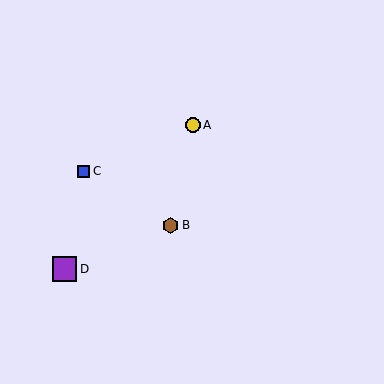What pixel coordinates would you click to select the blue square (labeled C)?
Click at (84, 171) to select the blue square C.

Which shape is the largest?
The purple square (labeled D) is the largest.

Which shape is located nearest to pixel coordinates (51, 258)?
The purple square (labeled D) at (65, 269) is nearest to that location.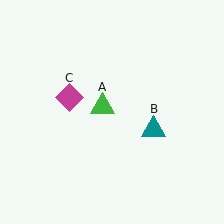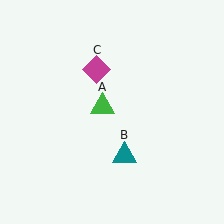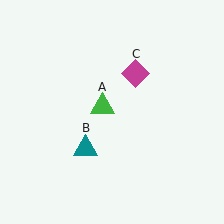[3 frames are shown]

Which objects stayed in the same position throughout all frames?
Green triangle (object A) remained stationary.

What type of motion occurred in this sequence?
The teal triangle (object B), magenta diamond (object C) rotated clockwise around the center of the scene.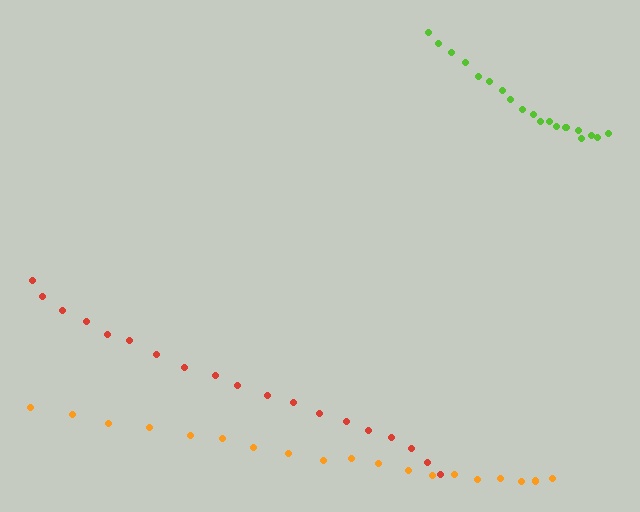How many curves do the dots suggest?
There are 3 distinct paths.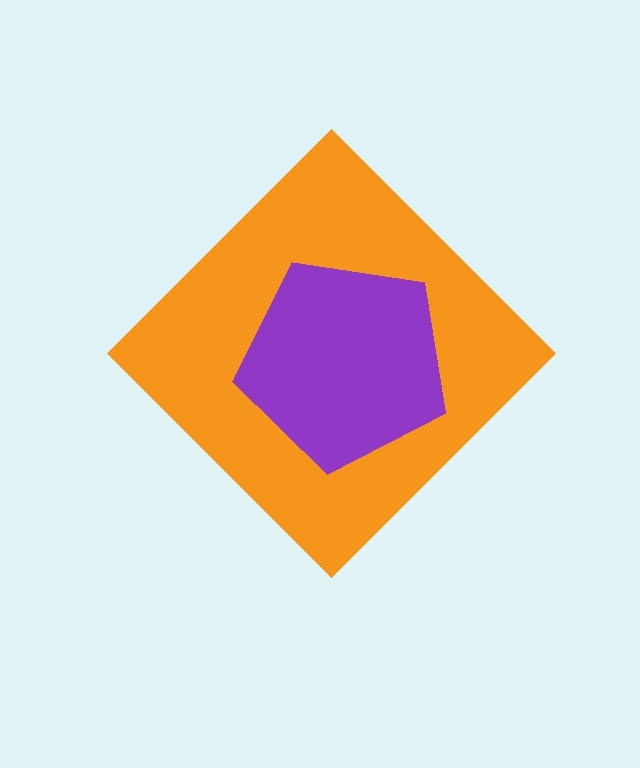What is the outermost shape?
The orange diamond.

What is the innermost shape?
The purple pentagon.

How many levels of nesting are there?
2.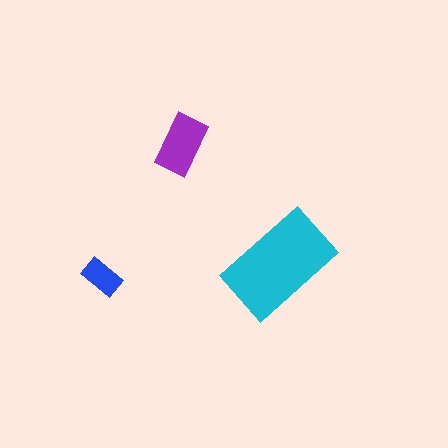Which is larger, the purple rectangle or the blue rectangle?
The purple one.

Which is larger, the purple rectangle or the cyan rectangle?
The cyan one.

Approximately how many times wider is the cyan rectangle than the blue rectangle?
About 3 times wider.